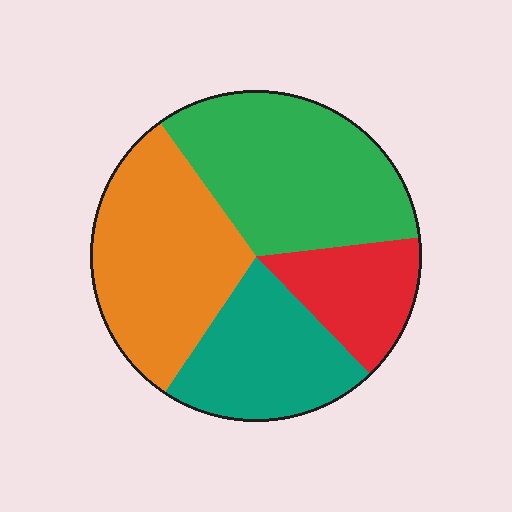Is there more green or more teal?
Green.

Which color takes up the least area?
Red, at roughly 15%.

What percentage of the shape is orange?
Orange takes up about one third (1/3) of the shape.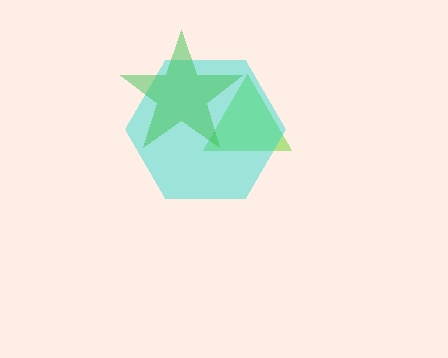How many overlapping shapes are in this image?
There are 3 overlapping shapes in the image.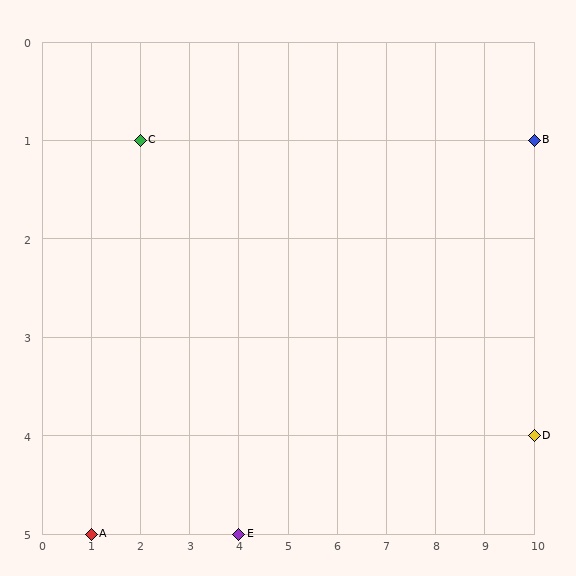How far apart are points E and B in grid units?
Points E and B are 6 columns and 4 rows apart (about 7.2 grid units diagonally).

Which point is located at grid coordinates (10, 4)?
Point D is at (10, 4).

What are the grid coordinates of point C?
Point C is at grid coordinates (2, 1).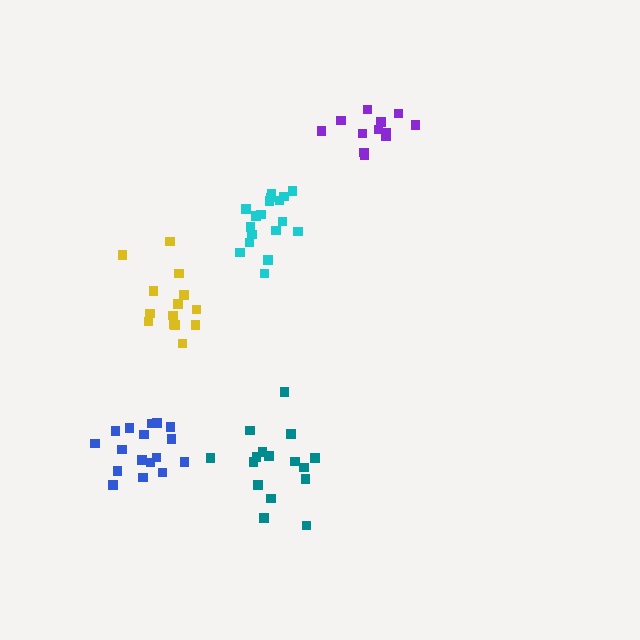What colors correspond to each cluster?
The clusters are colored: cyan, blue, yellow, purple, teal.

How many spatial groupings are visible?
There are 5 spatial groupings.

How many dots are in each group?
Group 1: 18 dots, Group 2: 17 dots, Group 3: 14 dots, Group 4: 12 dots, Group 5: 16 dots (77 total).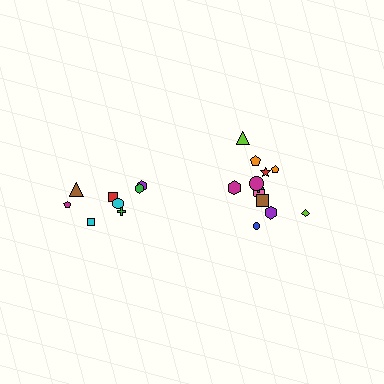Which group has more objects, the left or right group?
The right group.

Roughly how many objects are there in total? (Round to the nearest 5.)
Roughly 20 objects in total.